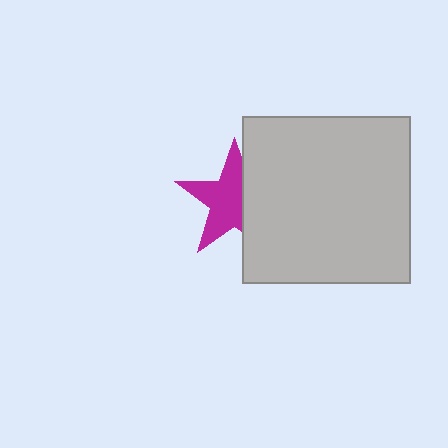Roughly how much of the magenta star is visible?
About half of it is visible (roughly 62%).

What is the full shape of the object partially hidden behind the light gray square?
The partially hidden object is a magenta star.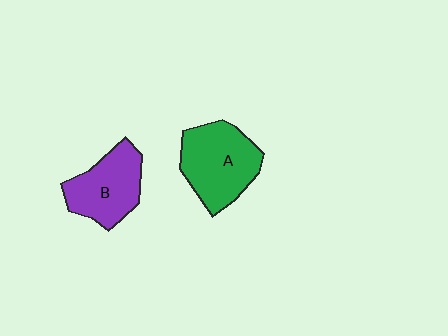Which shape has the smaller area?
Shape B (purple).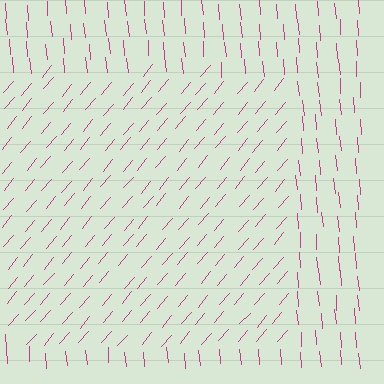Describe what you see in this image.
The image is filled with small magenta line segments. A rectangle region in the image has lines oriented differently from the surrounding lines, creating a visible texture boundary.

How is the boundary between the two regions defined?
The boundary is defined purely by a change in line orientation (approximately 45 degrees difference). All lines are the same color and thickness.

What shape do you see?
I see a rectangle.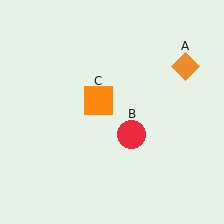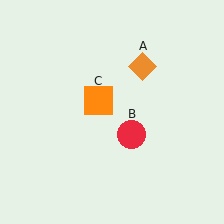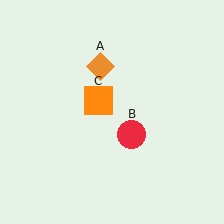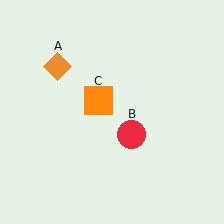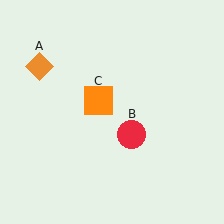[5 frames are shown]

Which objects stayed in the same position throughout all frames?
Red circle (object B) and orange square (object C) remained stationary.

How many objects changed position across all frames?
1 object changed position: orange diamond (object A).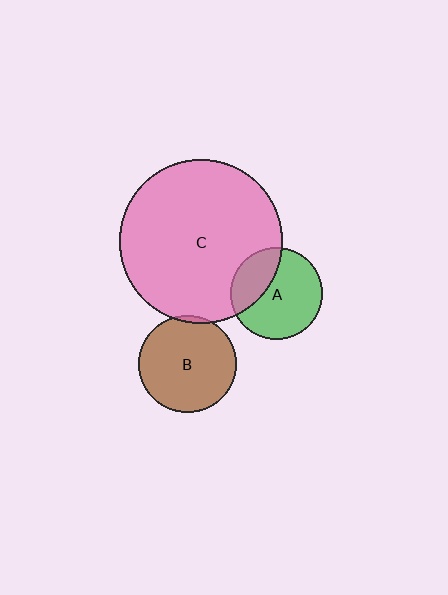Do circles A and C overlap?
Yes.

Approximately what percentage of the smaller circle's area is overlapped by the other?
Approximately 30%.